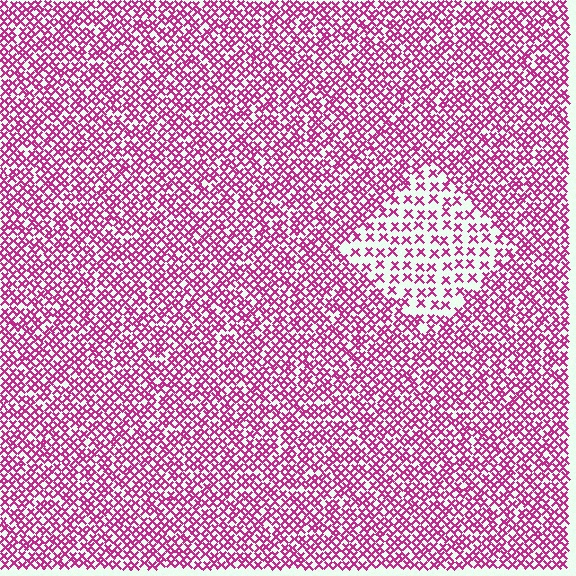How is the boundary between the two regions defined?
The boundary is defined by a change in element density (approximately 2.2x ratio). All elements are the same color, size, and shape.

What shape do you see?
I see a diamond.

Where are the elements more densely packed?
The elements are more densely packed outside the diamond boundary.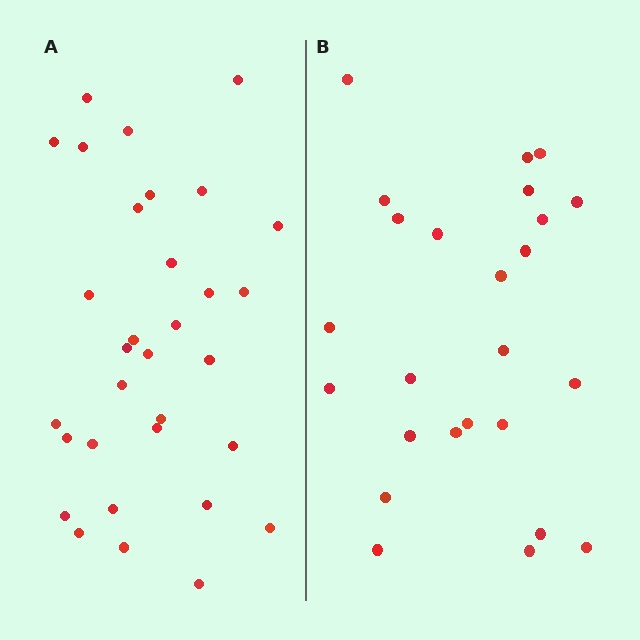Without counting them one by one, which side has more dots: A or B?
Region A (the left region) has more dots.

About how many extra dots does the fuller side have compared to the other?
Region A has roughly 8 or so more dots than region B.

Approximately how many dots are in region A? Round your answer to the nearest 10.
About 30 dots. (The exact count is 32, which rounds to 30.)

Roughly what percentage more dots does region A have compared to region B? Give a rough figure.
About 30% more.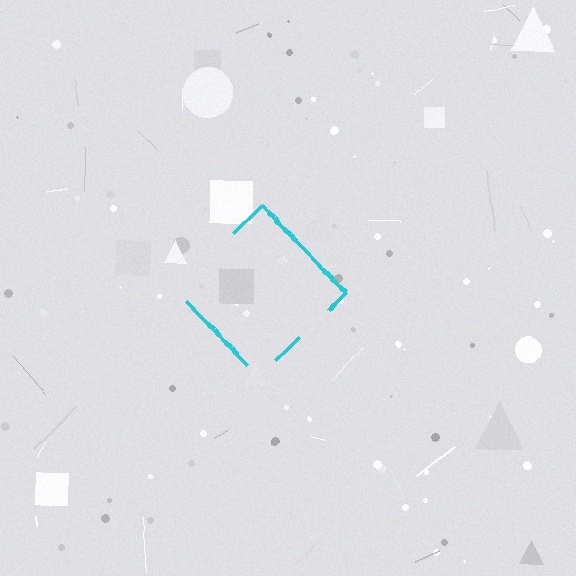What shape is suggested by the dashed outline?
The dashed outline suggests a diamond.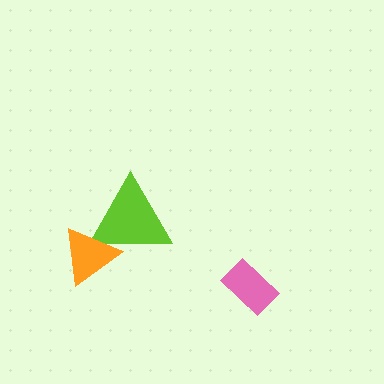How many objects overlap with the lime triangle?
1 object overlaps with the lime triangle.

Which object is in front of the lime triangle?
The orange triangle is in front of the lime triangle.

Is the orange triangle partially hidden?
No, no other shape covers it.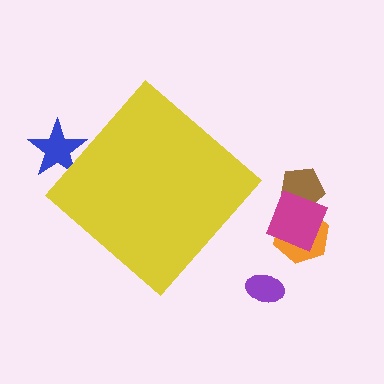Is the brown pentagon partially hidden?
No, the brown pentagon is fully visible.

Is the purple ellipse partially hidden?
No, the purple ellipse is fully visible.